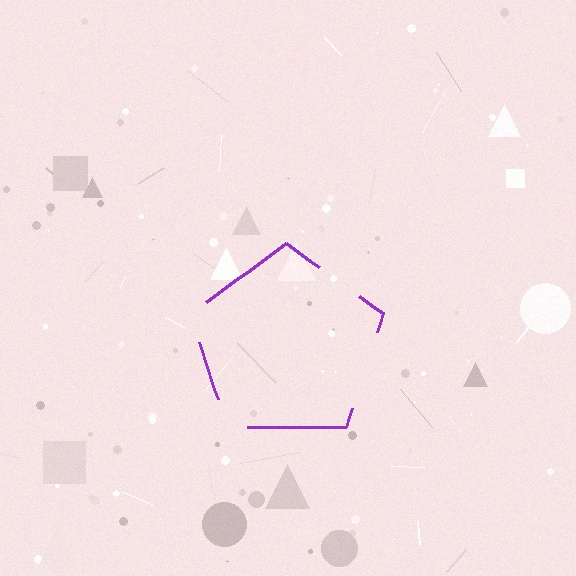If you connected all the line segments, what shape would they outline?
They would outline a pentagon.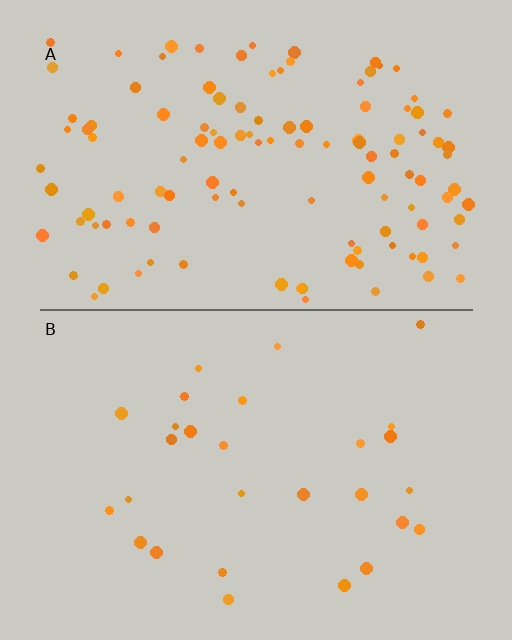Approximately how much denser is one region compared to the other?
Approximately 4.2× — region A over region B.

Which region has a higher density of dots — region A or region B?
A (the top).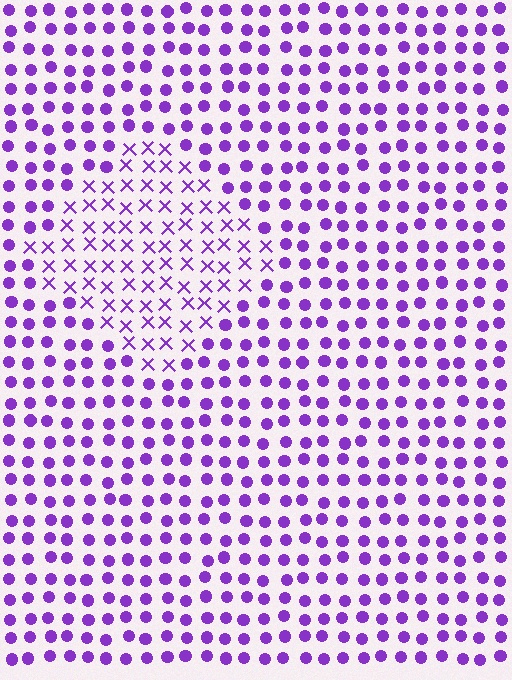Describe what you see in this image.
The image is filled with small purple elements arranged in a uniform grid. A diamond-shaped region contains X marks, while the surrounding area contains circles. The boundary is defined purely by the change in element shape.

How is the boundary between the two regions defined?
The boundary is defined by a change in element shape: X marks inside vs. circles outside. All elements share the same color and spacing.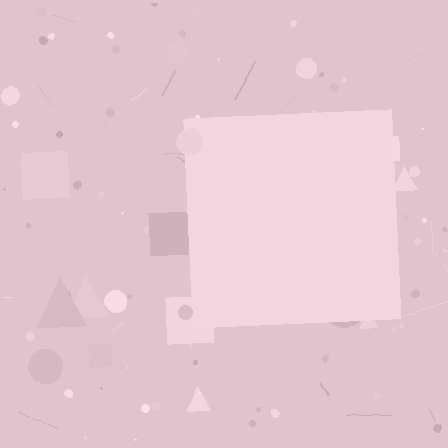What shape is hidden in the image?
A square is hidden in the image.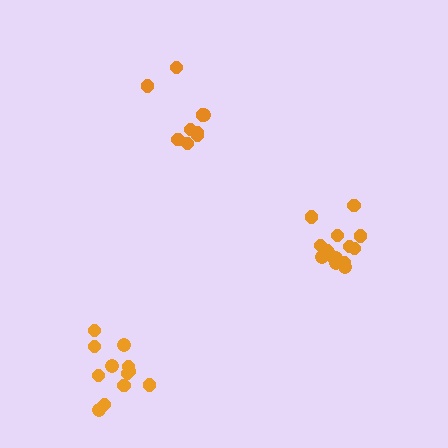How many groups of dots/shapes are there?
There are 3 groups.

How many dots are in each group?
Group 1: 9 dots, Group 2: 12 dots, Group 3: 14 dots (35 total).